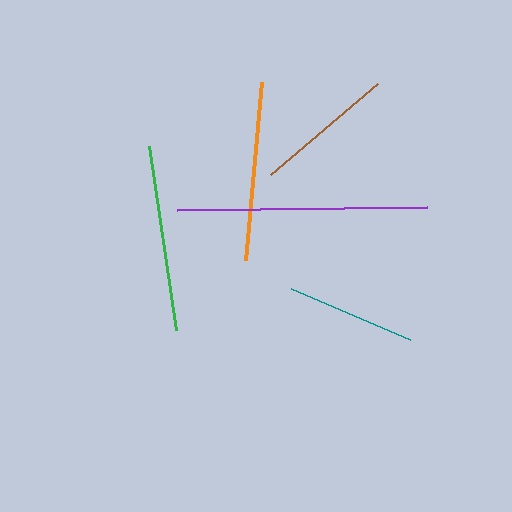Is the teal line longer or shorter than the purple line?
The purple line is longer than the teal line.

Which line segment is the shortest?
The teal line is the shortest at approximately 129 pixels.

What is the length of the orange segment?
The orange segment is approximately 179 pixels long.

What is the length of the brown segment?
The brown segment is approximately 141 pixels long.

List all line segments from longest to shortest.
From longest to shortest: purple, green, orange, brown, teal.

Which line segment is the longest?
The purple line is the longest at approximately 250 pixels.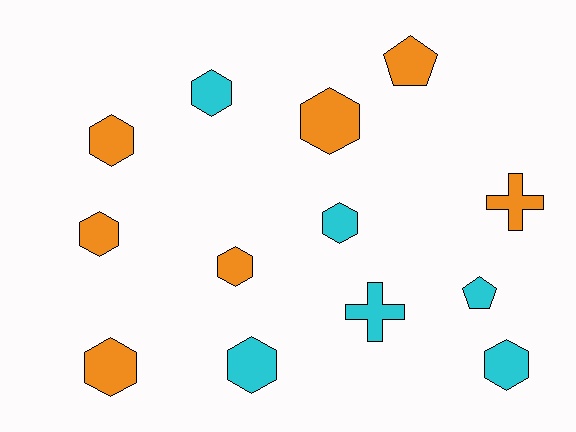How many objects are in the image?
There are 13 objects.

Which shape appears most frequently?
Hexagon, with 9 objects.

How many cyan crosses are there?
There is 1 cyan cross.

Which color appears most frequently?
Orange, with 7 objects.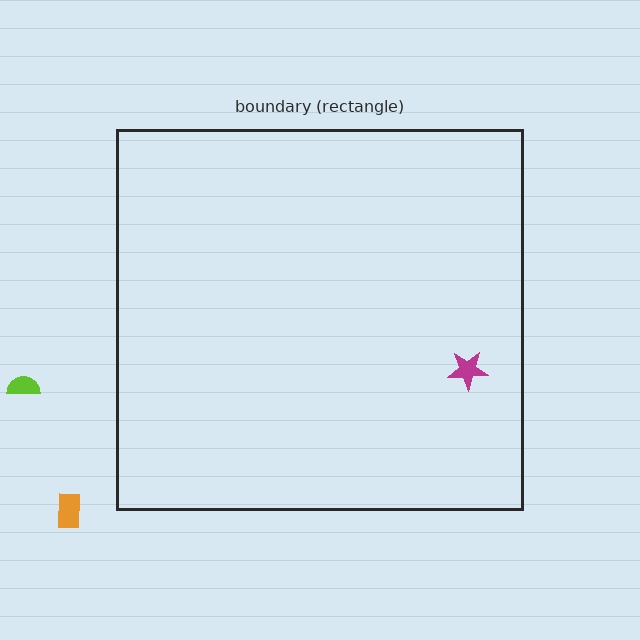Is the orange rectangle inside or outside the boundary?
Outside.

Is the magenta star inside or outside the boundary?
Inside.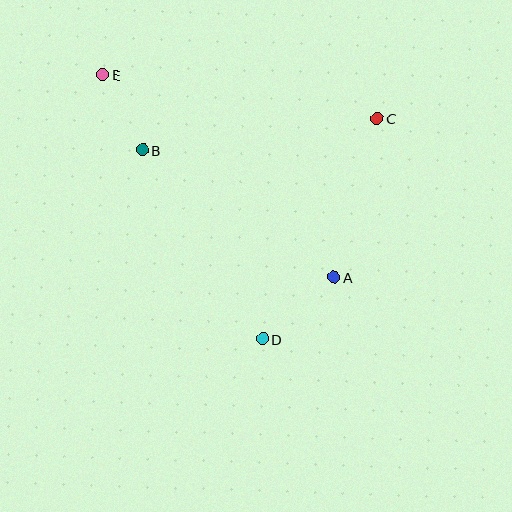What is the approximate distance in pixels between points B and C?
The distance between B and C is approximately 236 pixels.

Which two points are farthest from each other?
Points D and E are farthest from each other.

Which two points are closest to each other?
Points B and E are closest to each other.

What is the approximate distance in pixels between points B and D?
The distance between B and D is approximately 223 pixels.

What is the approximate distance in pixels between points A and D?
The distance between A and D is approximately 95 pixels.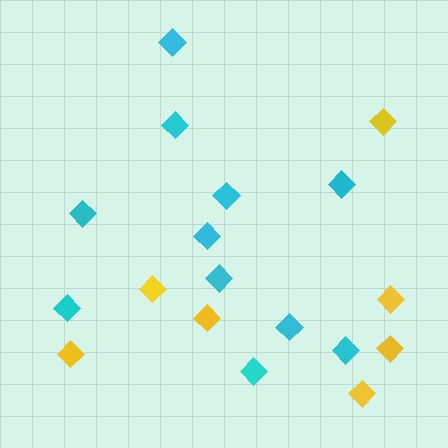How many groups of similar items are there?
There are 2 groups: one group of yellow diamonds (7) and one group of cyan diamonds (11).